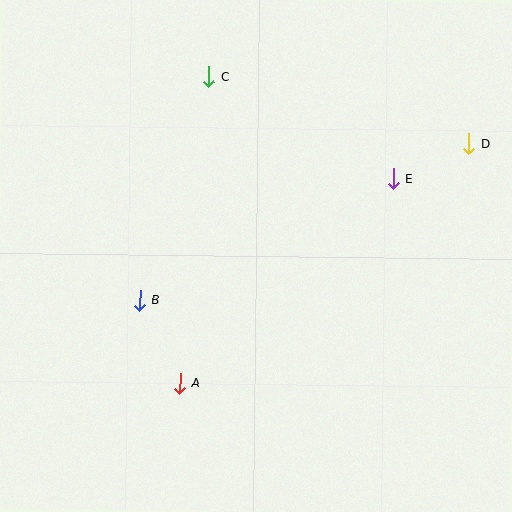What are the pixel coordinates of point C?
Point C is at (209, 77).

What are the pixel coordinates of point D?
Point D is at (469, 144).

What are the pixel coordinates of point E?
Point E is at (393, 179).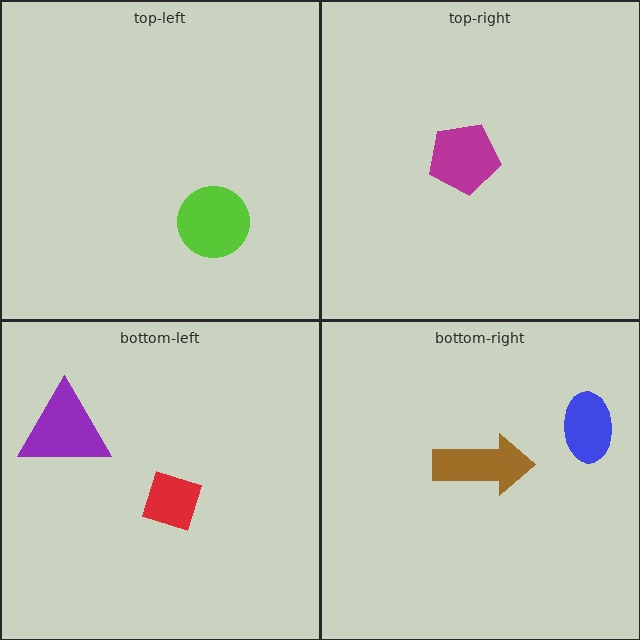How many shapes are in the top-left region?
1.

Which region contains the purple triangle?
The bottom-left region.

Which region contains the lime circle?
The top-left region.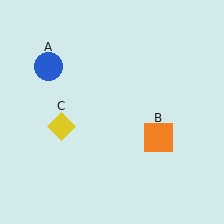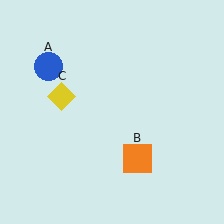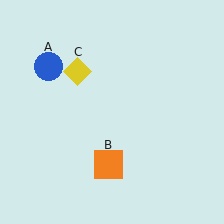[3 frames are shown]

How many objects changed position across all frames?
2 objects changed position: orange square (object B), yellow diamond (object C).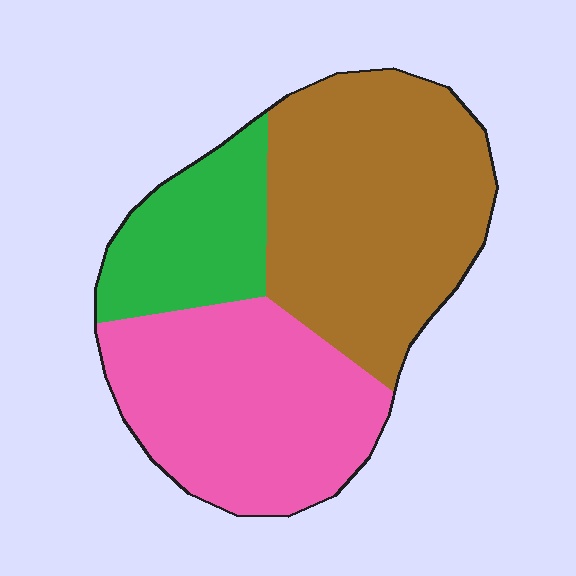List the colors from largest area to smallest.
From largest to smallest: brown, pink, green.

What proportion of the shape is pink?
Pink takes up between a third and a half of the shape.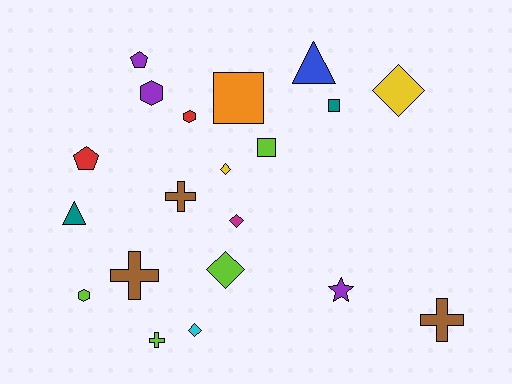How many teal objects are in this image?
There are 2 teal objects.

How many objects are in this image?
There are 20 objects.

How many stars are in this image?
There is 1 star.